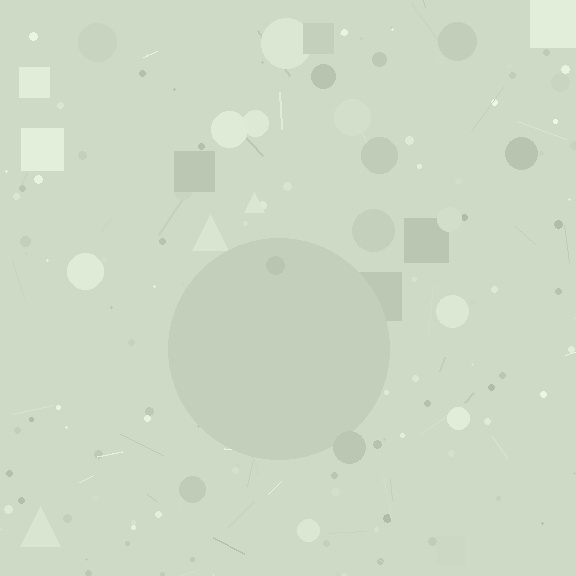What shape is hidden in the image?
A circle is hidden in the image.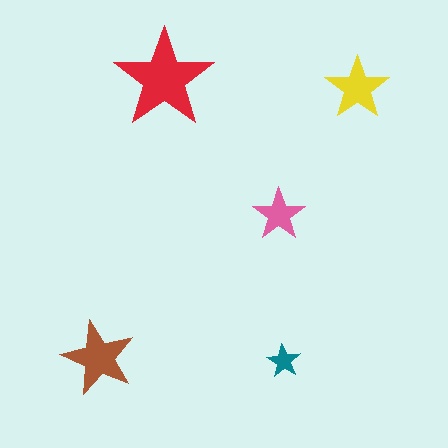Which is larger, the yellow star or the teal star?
The yellow one.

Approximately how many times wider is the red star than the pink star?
About 2 times wider.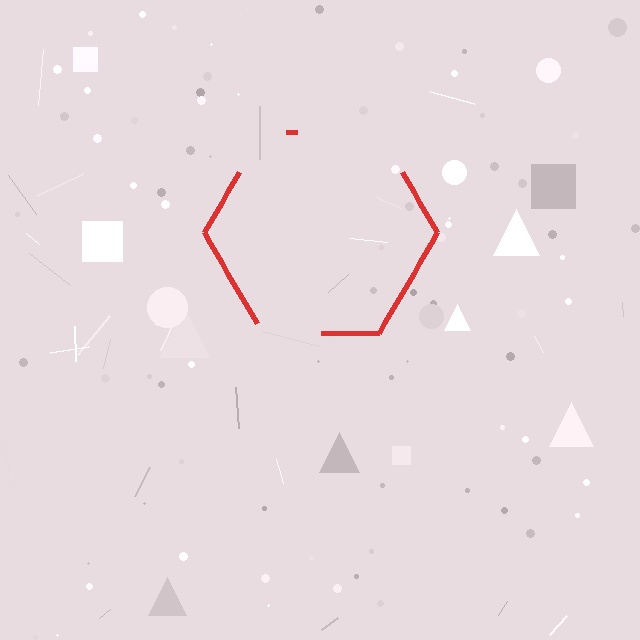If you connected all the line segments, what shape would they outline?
They would outline a hexagon.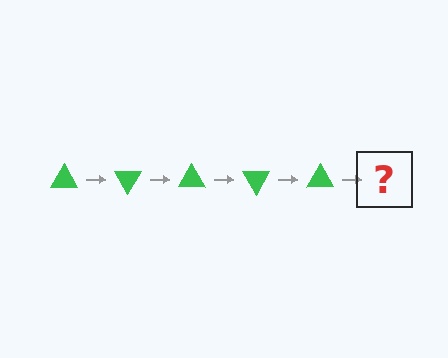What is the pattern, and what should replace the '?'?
The pattern is that the triangle rotates 60 degrees each step. The '?' should be a green triangle rotated 300 degrees.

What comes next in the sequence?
The next element should be a green triangle rotated 300 degrees.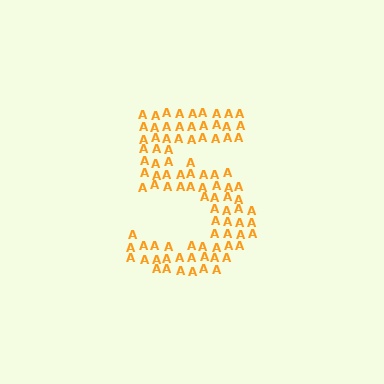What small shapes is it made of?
It is made of small letter A's.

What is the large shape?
The large shape is the digit 5.